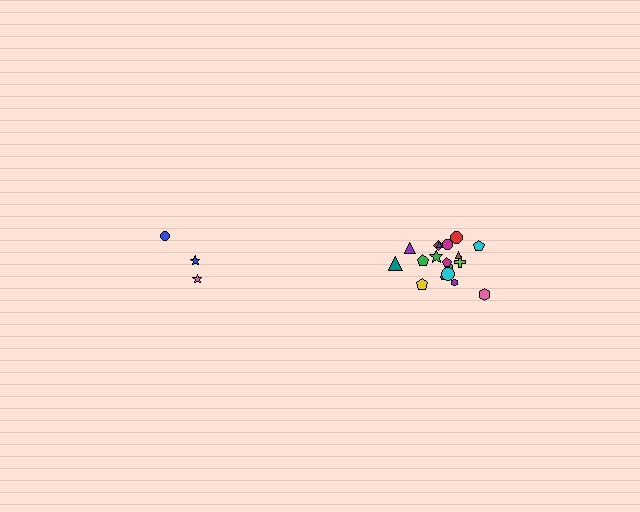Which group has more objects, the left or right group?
The right group.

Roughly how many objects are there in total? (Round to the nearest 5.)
Roughly 20 objects in total.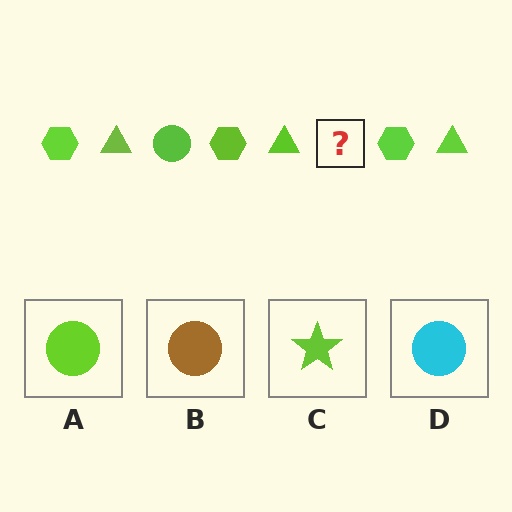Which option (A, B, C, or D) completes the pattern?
A.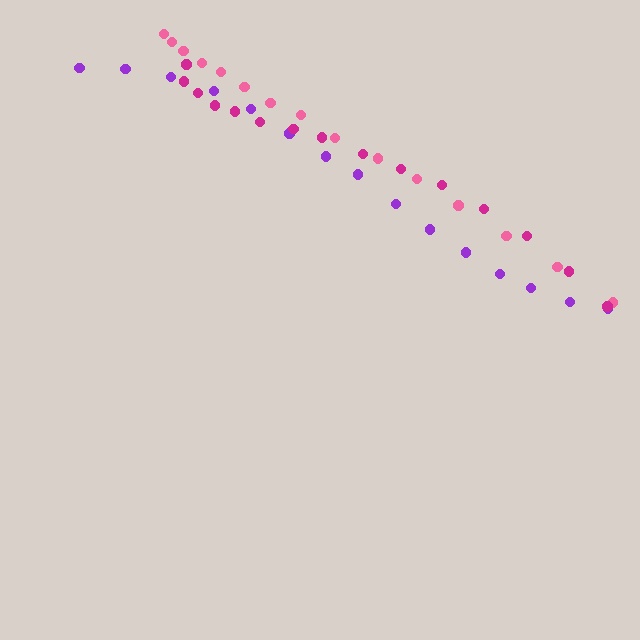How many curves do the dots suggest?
There are 3 distinct paths.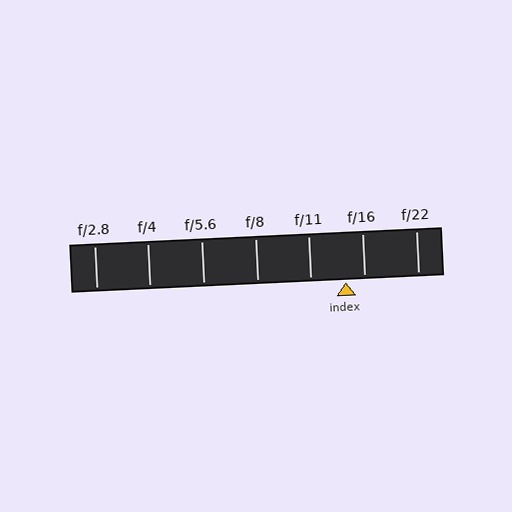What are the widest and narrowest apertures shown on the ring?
The widest aperture shown is f/2.8 and the narrowest is f/22.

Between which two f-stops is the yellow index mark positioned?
The index mark is between f/11 and f/16.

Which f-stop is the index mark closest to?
The index mark is closest to f/16.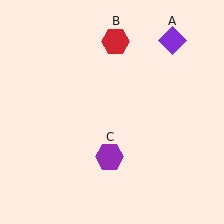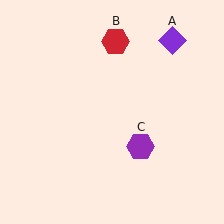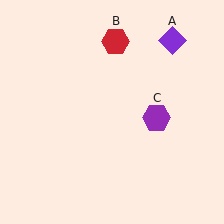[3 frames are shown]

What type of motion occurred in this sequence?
The purple hexagon (object C) rotated counterclockwise around the center of the scene.